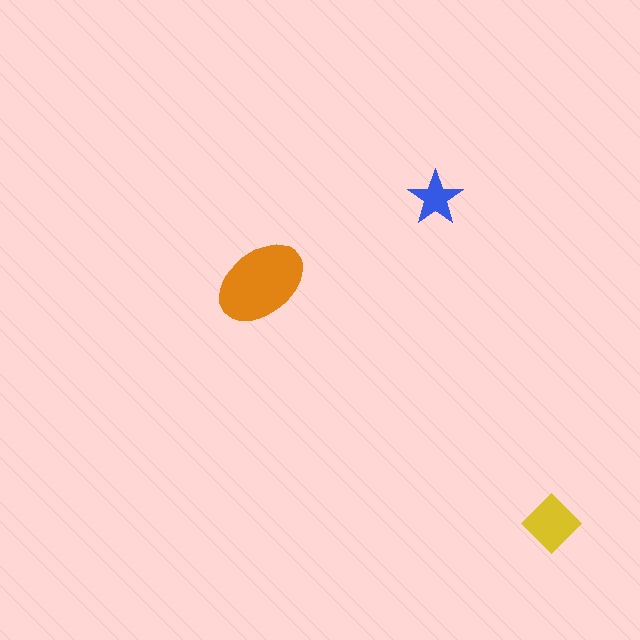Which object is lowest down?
The yellow diamond is bottommost.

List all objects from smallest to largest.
The blue star, the yellow diamond, the orange ellipse.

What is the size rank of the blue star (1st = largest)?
3rd.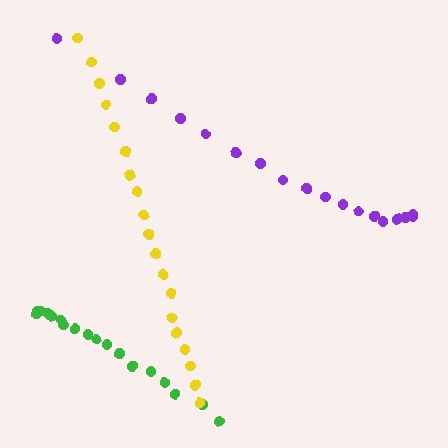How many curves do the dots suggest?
There are 3 distinct paths.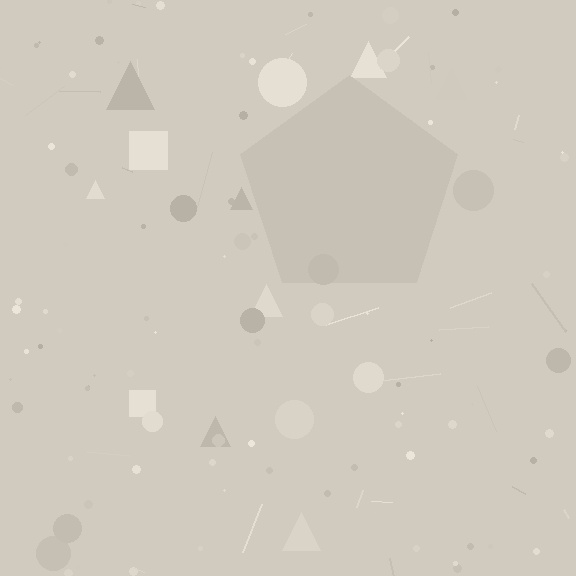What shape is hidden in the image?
A pentagon is hidden in the image.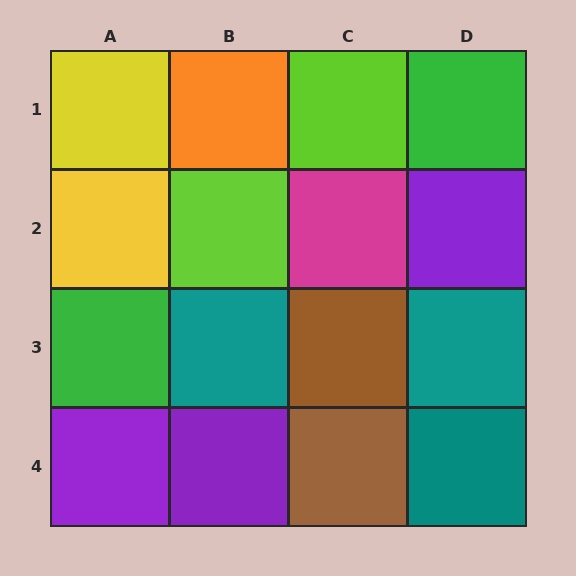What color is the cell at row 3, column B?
Teal.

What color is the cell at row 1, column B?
Orange.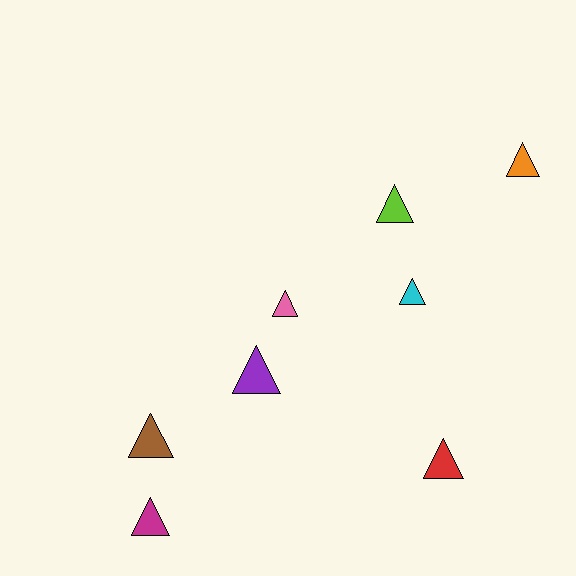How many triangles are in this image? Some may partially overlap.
There are 8 triangles.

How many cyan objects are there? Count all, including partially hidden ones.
There is 1 cyan object.